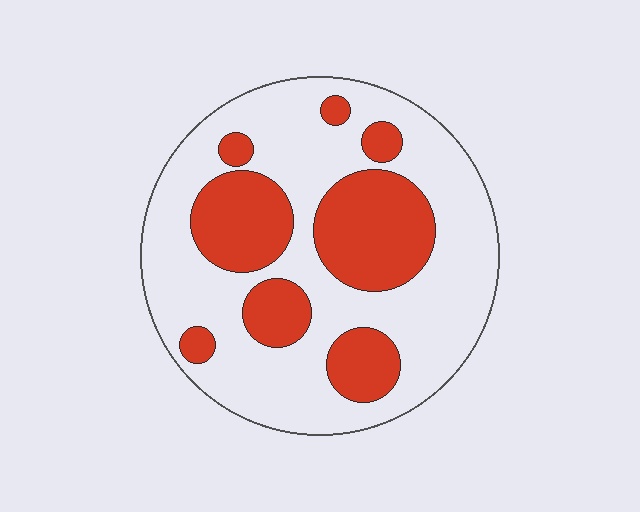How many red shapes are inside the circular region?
8.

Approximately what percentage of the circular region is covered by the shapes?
Approximately 30%.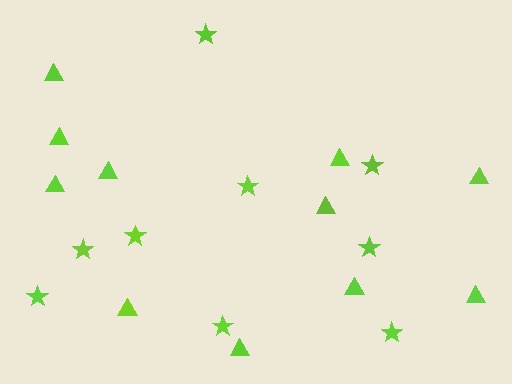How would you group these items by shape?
There are 2 groups: one group of triangles (11) and one group of stars (9).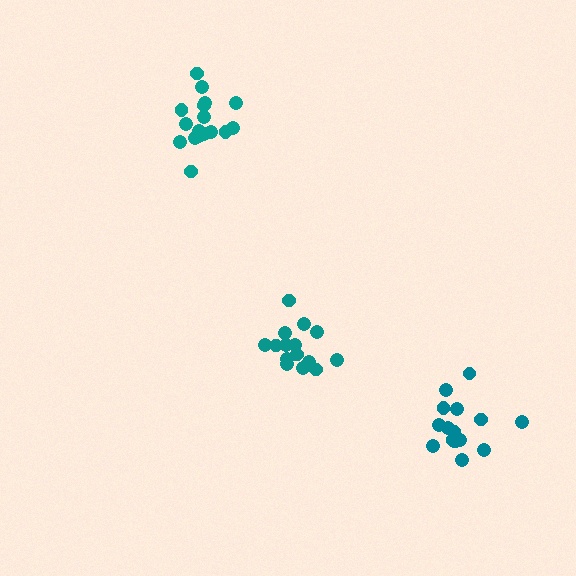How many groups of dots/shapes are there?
There are 3 groups.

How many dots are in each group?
Group 1: 17 dots, Group 2: 15 dots, Group 3: 15 dots (47 total).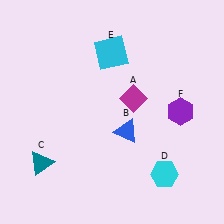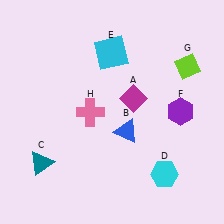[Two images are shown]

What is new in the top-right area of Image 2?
A lime diamond (G) was added in the top-right area of Image 2.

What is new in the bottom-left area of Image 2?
A pink cross (H) was added in the bottom-left area of Image 2.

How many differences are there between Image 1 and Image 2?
There are 2 differences between the two images.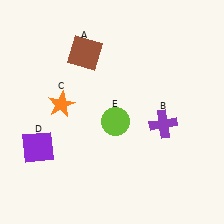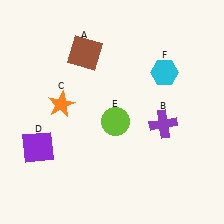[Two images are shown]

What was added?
A cyan hexagon (F) was added in Image 2.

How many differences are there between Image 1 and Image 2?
There is 1 difference between the two images.